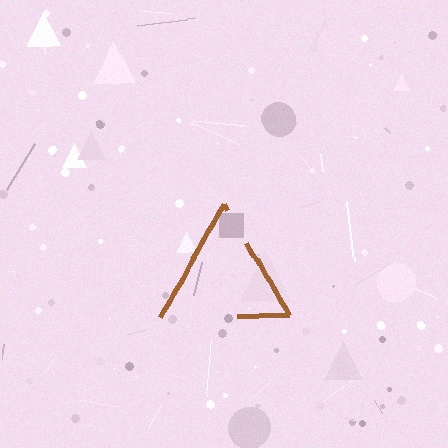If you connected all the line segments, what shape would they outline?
They would outline a triangle.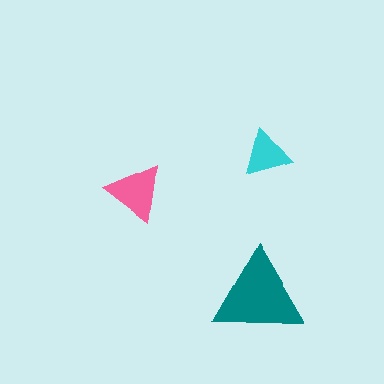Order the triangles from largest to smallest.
the teal one, the pink one, the cyan one.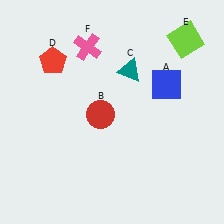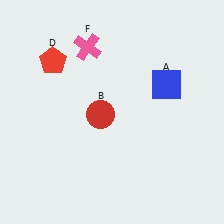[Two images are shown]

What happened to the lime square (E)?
The lime square (E) was removed in Image 2. It was in the top-right area of Image 1.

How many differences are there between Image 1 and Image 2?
There are 2 differences between the two images.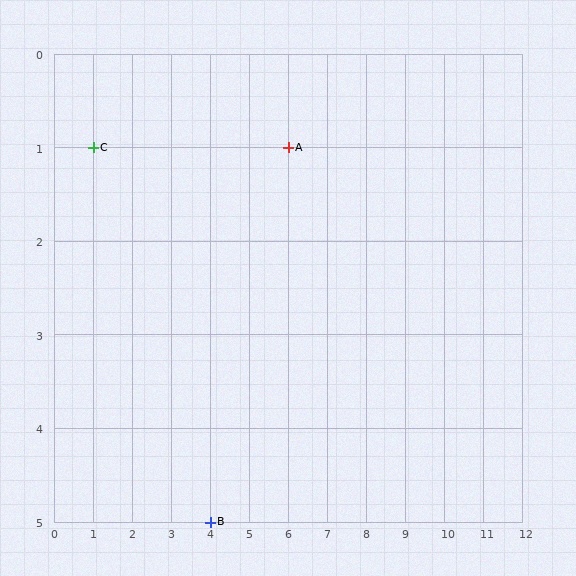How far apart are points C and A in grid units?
Points C and A are 5 columns apart.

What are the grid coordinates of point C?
Point C is at grid coordinates (1, 1).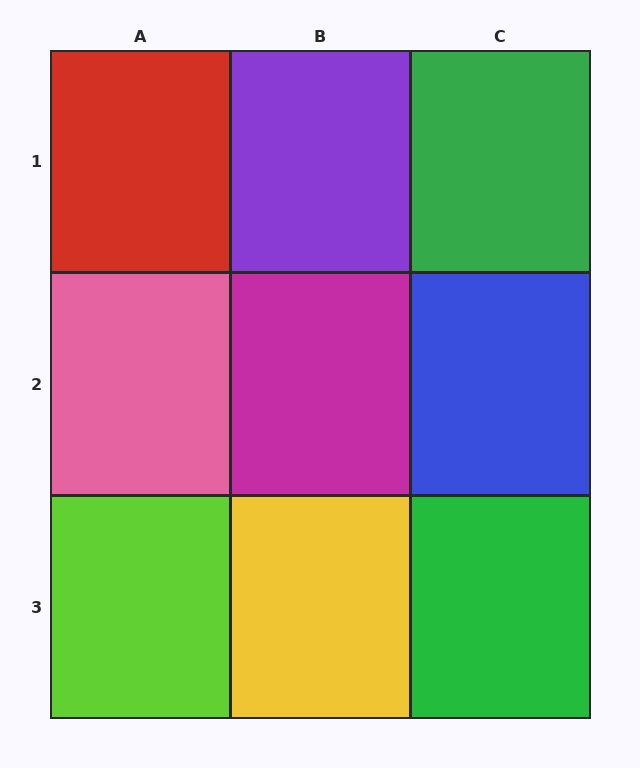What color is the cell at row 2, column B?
Magenta.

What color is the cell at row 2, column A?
Pink.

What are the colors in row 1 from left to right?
Red, purple, green.